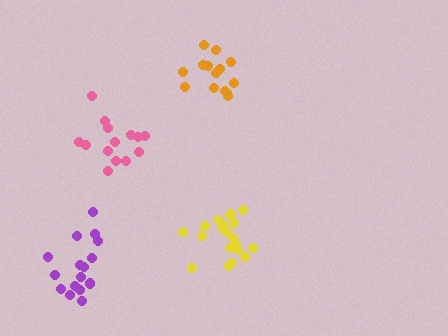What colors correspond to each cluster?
The clusters are colored: yellow, pink, purple, orange.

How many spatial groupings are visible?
There are 4 spatial groupings.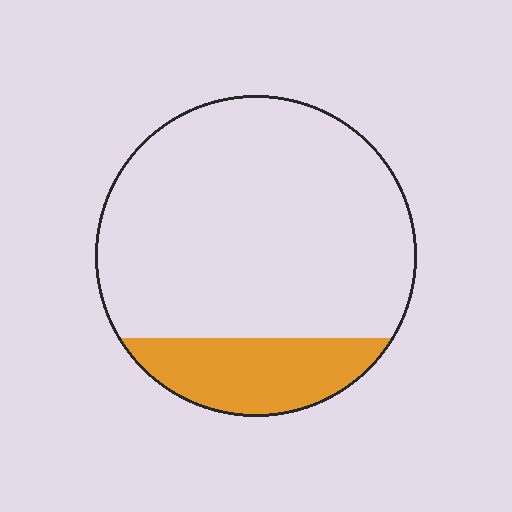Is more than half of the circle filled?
No.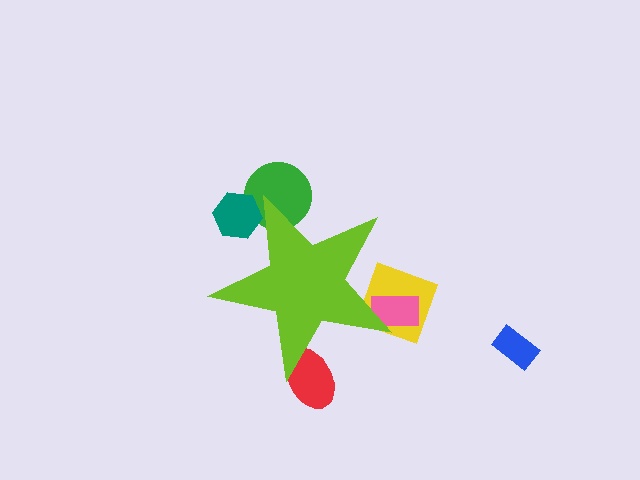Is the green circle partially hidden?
Yes, the green circle is partially hidden behind the lime star.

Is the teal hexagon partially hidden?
Yes, the teal hexagon is partially hidden behind the lime star.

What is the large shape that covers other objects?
A lime star.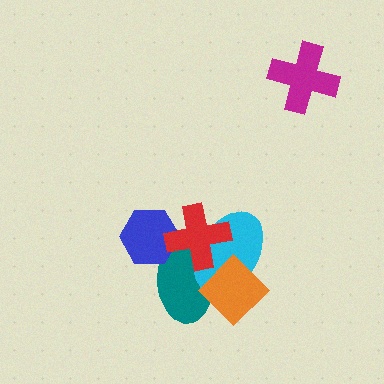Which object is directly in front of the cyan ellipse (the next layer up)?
The orange diamond is directly in front of the cyan ellipse.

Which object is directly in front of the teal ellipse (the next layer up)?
The cyan ellipse is directly in front of the teal ellipse.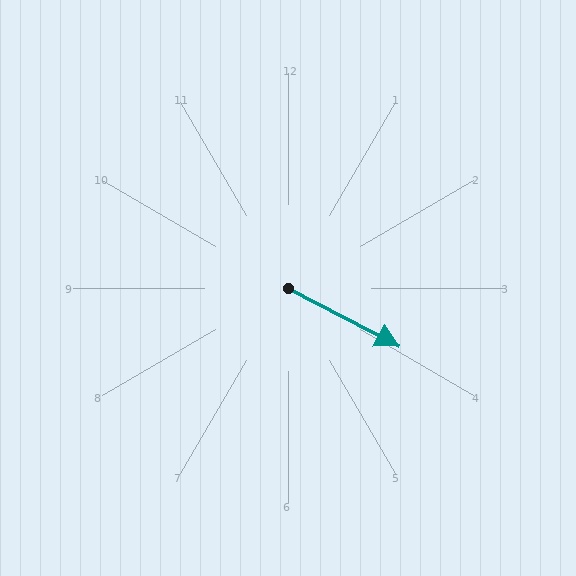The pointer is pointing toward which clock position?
Roughly 4 o'clock.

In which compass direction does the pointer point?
Southeast.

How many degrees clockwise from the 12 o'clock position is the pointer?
Approximately 118 degrees.